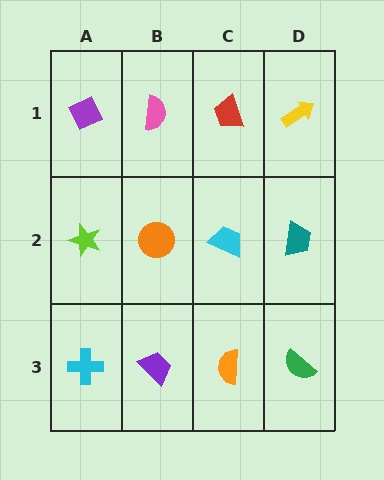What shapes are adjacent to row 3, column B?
An orange circle (row 2, column B), a cyan cross (row 3, column A), an orange semicircle (row 3, column C).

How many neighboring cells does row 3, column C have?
3.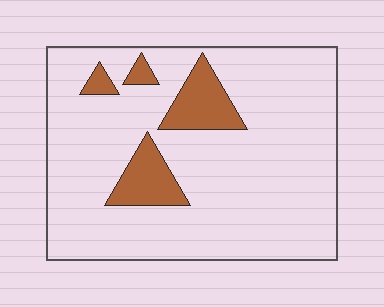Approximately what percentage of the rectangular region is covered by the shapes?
Approximately 15%.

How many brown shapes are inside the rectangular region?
4.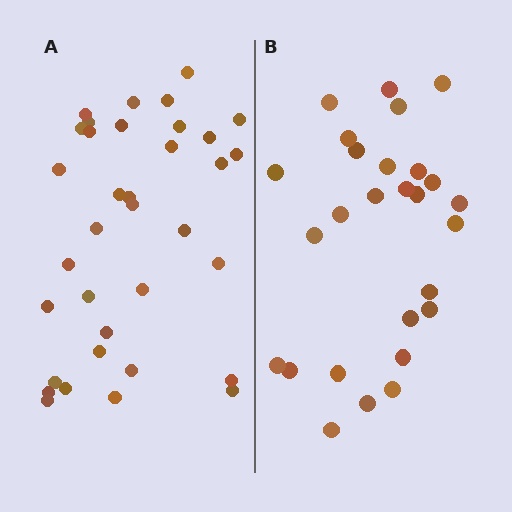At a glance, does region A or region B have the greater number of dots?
Region A (the left region) has more dots.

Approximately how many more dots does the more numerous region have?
Region A has roughly 8 or so more dots than region B.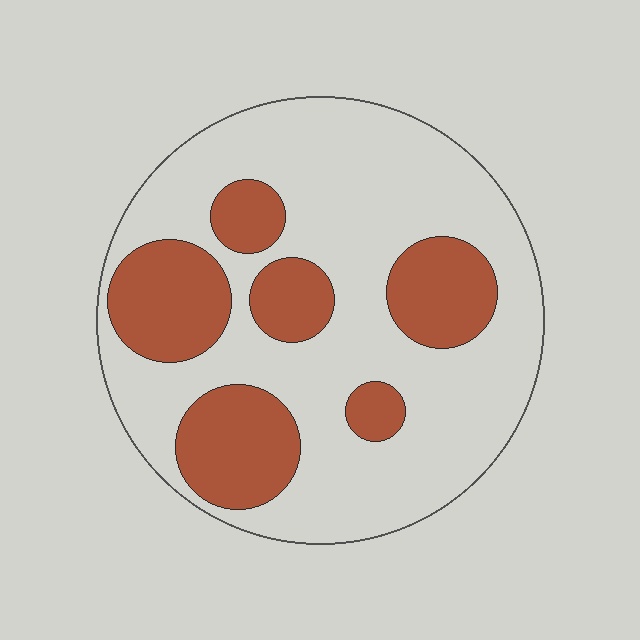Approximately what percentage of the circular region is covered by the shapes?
Approximately 30%.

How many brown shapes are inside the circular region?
6.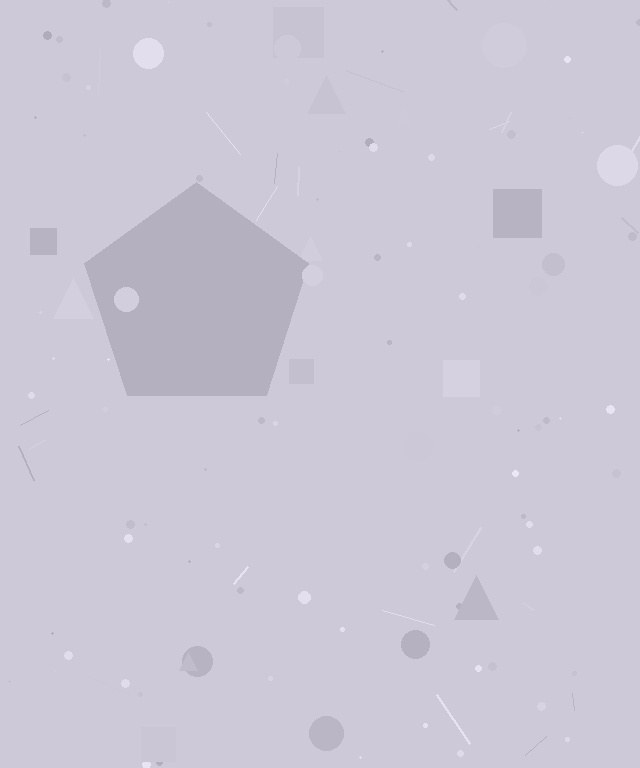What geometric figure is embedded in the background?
A pentagon is embedded in the background.